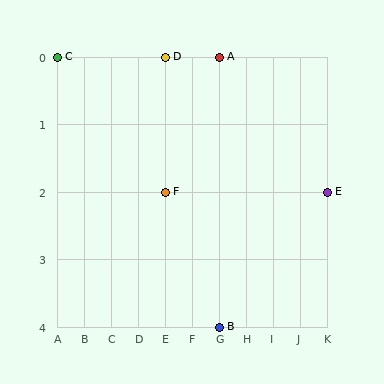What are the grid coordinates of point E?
Point E is at grid coordinates (K, 2).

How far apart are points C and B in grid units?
Points C and B are 6 columns and 4 rows apart (about 7.2 grid units diagonally).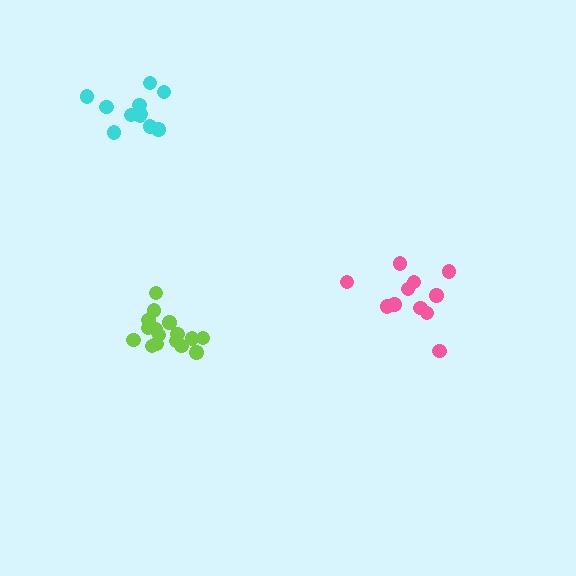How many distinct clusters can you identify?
There are 3 distinct clusters.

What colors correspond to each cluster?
The clusters are colored: pink, cyan, lime.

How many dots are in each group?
Group 1: 11 dots, Group 2: 12 dots, Group 3: 16 dots (39 total).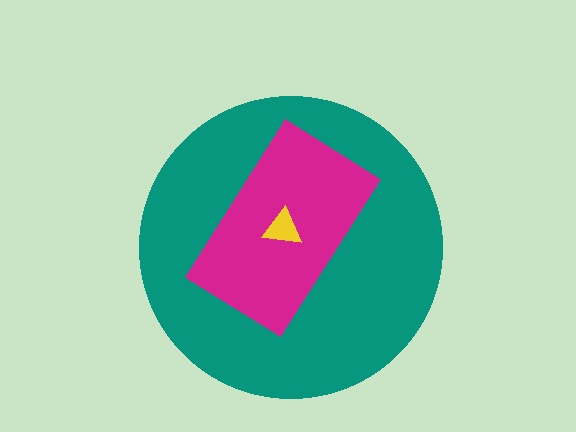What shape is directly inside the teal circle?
The magenta rectangle.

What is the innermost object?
The yellow triangle.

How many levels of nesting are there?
3.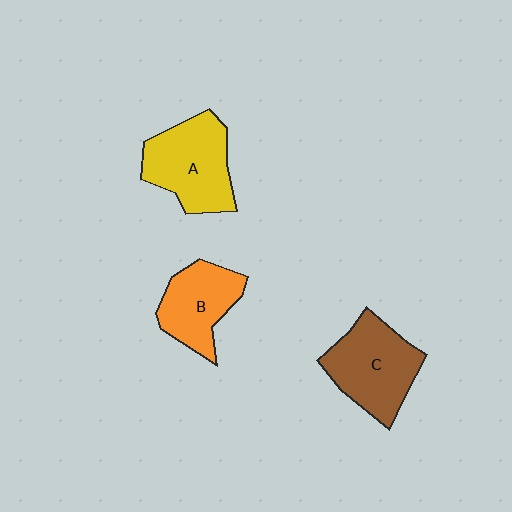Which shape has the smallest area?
Shape B (orange).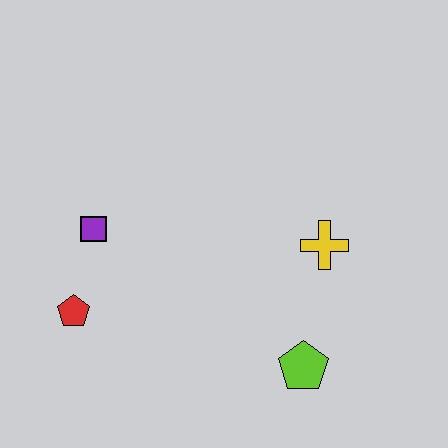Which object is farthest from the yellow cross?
The red pentagon is farthest from the yellow cross.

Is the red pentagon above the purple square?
No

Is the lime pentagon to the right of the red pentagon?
Yes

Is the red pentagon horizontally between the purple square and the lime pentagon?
No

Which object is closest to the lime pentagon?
The yellow cross is closest to the lime pentagon.